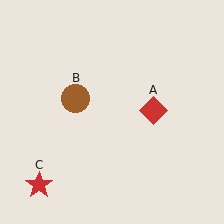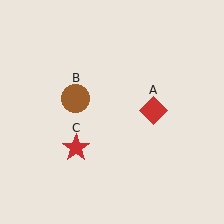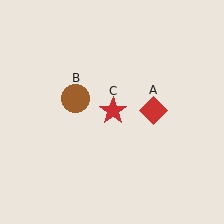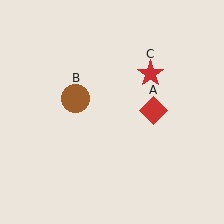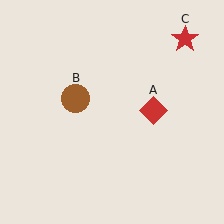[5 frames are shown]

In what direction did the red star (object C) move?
The red star (object C) moved up and to the right.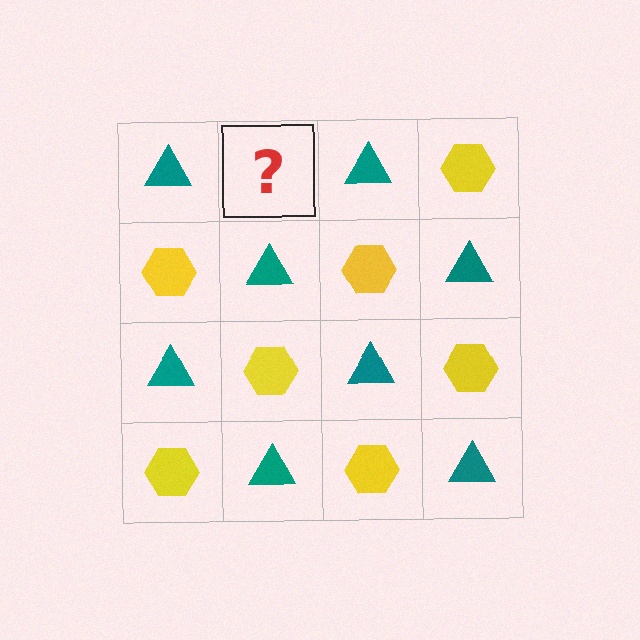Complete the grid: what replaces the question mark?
The question mark should be replaced with a yellow hexagon.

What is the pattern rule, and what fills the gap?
The rule is that it alternates teal triangle and yellow hexagon in a checkerboard pattern. The gap should be filled with a yellow hexagon.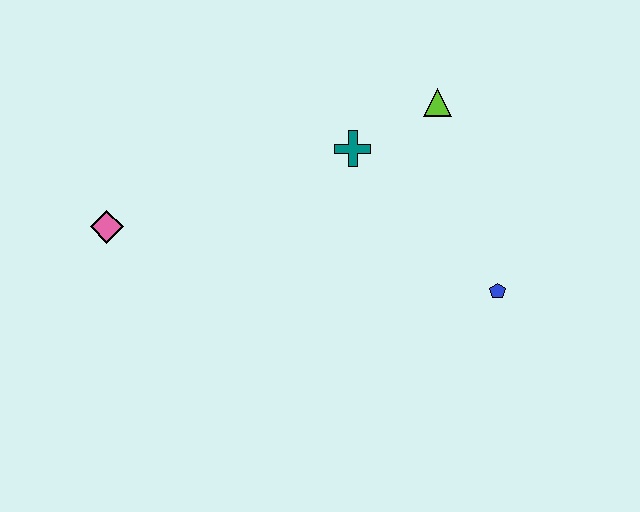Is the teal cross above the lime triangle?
No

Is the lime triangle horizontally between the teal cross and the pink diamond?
No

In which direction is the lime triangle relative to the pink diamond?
The lime triangle is to the right of the pink diamond.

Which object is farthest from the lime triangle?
The pink diamond is farthest from the lime triangle.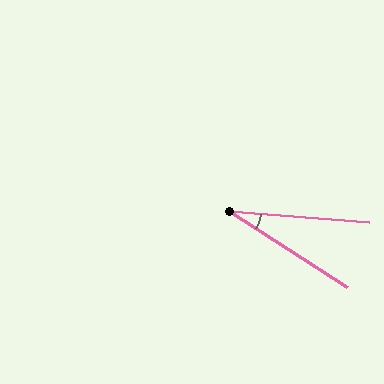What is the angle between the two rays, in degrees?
Approximately 28 degrees.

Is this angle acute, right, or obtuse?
It is acute.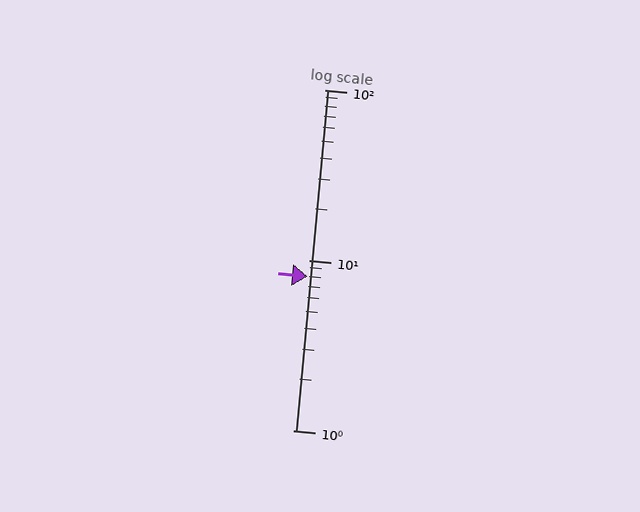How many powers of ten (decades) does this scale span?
The scale spans 2 decades, from 1 to 100.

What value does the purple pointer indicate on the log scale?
The pointer indicates approximately 8.